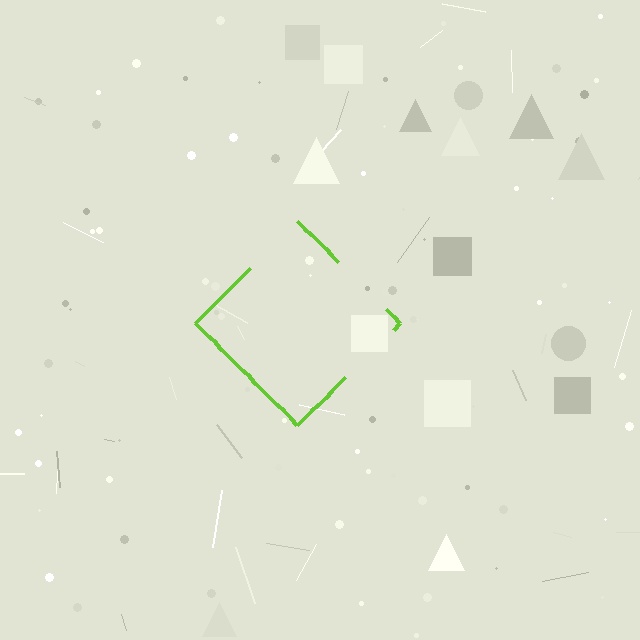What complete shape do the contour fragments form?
The contour fragments form a diamond.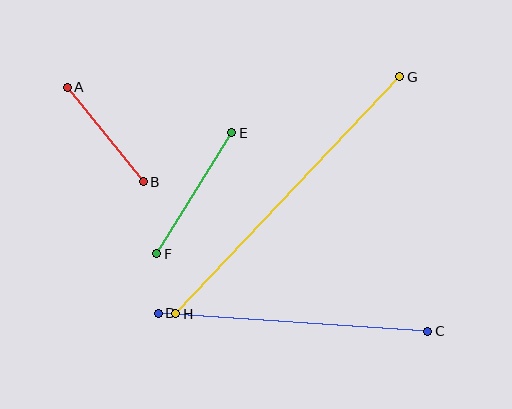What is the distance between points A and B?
The distance is approximately 121 pixels.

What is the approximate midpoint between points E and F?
The midpoint is at approximately (194, 193) pixels.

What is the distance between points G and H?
The distance is approximately 326 pixels.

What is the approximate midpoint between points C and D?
The midpoint is at approximately (293, 322) pixels.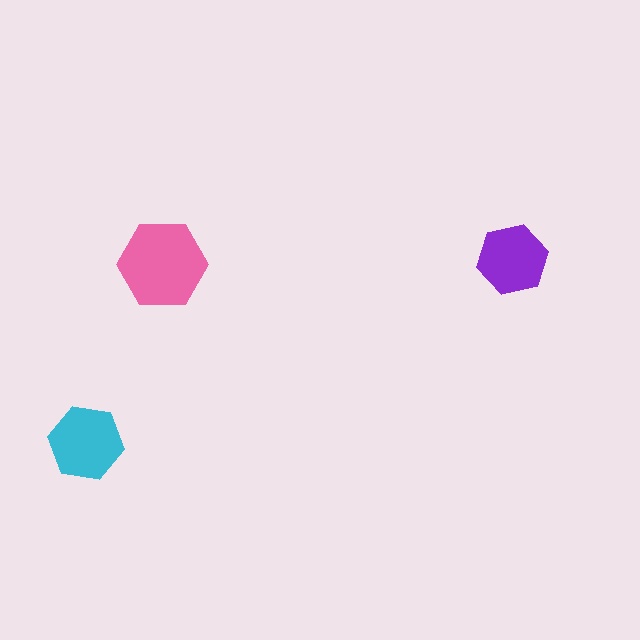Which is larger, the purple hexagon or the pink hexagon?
The pink one.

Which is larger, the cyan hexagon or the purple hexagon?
The cyan one.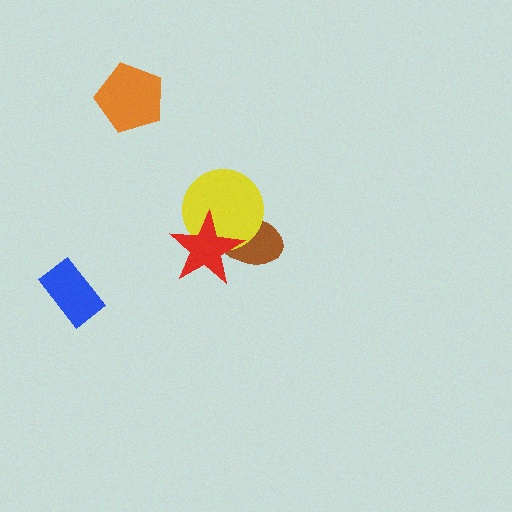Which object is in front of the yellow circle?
The red star is in front of the yellow circle.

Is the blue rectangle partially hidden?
No, no other shape covers it.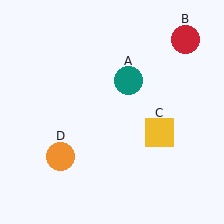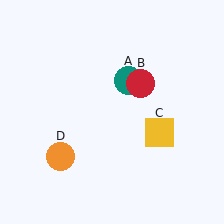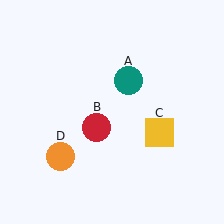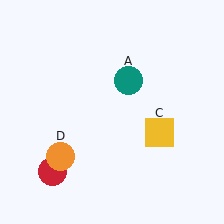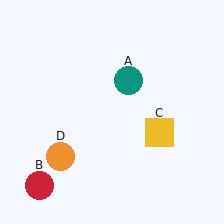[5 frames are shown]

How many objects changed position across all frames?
1 object changed position: red circle (object B).